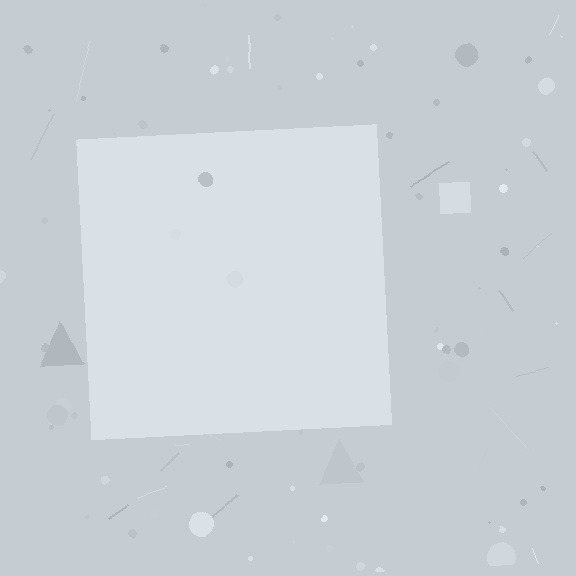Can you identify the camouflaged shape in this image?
The camouflaged shape is a square.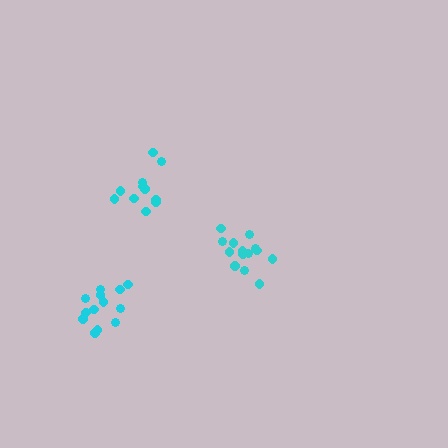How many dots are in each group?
Group 1: 14 dots, Group 2: 13 dots, Group 3: 11 dots (38 total).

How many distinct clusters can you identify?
There are 3 distinct clusters.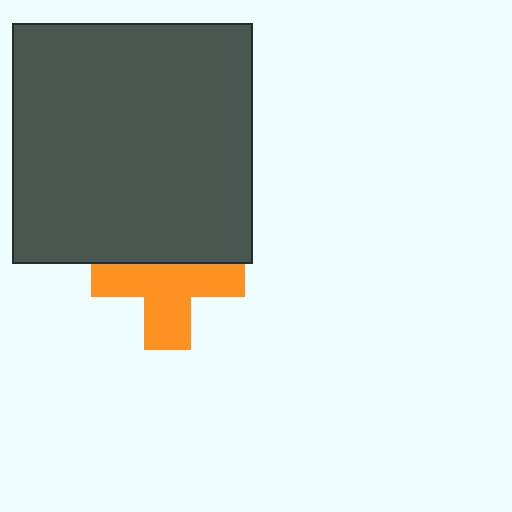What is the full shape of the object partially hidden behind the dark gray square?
The partially hidden object is an orange cross.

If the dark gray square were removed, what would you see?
You would see the complete orange cross.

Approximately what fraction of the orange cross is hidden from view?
Roughly 38% of the orange cross is hidden behind the dark gray square.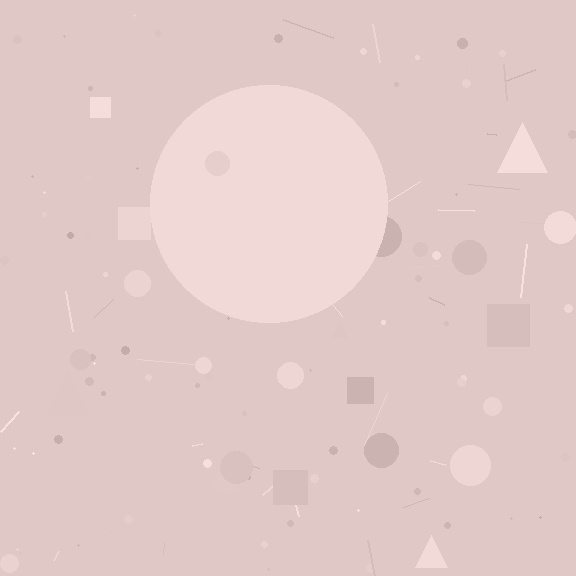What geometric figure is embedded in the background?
A circle is embedded in the background.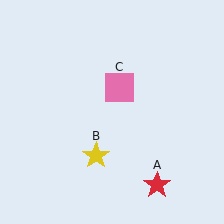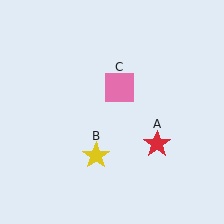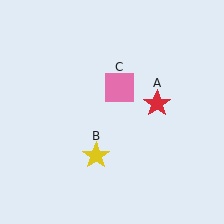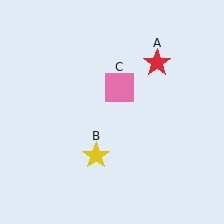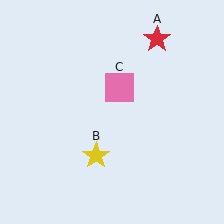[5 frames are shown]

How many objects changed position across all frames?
1 object changed position: red star (object A).